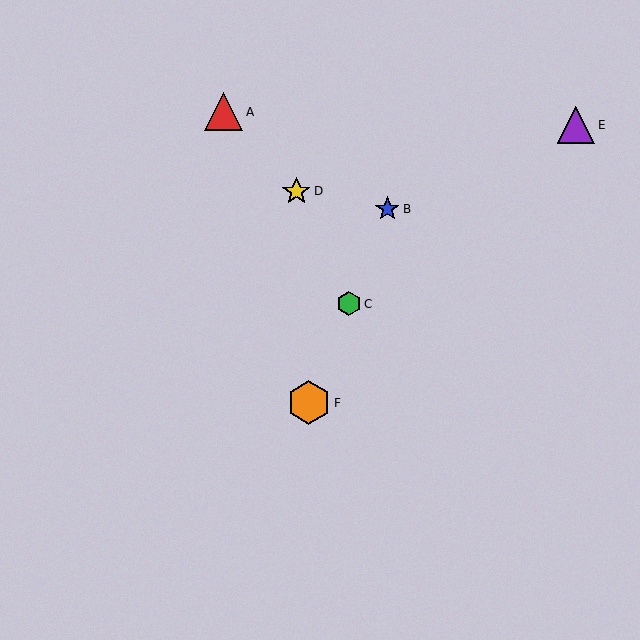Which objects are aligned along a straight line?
Objects B, C, F are aligned along a straight line.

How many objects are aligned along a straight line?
3 objects (B, C, F) are aligned along a straight line.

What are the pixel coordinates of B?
Object B is at (387, 209).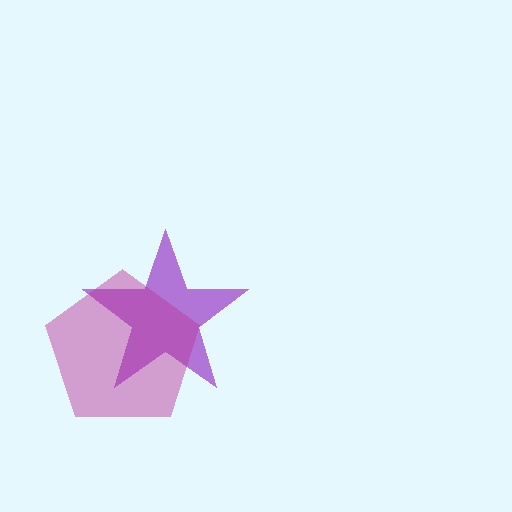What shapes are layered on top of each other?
The layered shapes are: a purple star, a magenta pentagon.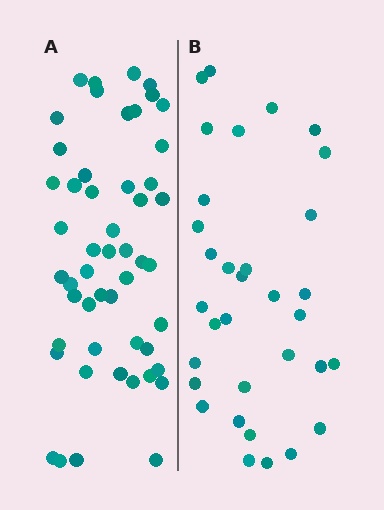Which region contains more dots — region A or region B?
Region A (the left region) has more dots.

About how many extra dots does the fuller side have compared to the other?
Region A has approximately 20 more dots than region B.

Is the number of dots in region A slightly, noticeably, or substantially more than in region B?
Region A has substantially more. The ratio is roughly 1.5 to 1.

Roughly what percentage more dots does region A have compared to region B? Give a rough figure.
About 55% more.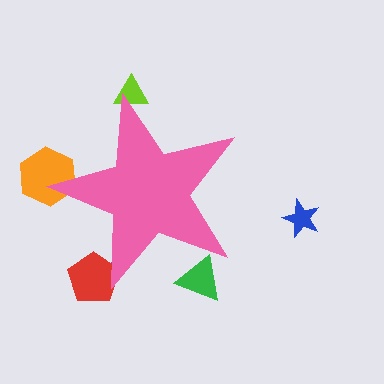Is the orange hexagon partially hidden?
Yes, the orange hexagon is partially hidden behind the pink star.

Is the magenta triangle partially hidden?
Yes, the magenta triangle is partially hidden behind the pink star.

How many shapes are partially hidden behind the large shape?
5 shapes are partially hidden.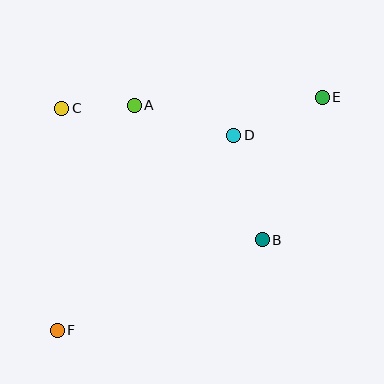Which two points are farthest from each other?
Points E and F are farthest from each other.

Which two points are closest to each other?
Points A and C are closest to each other.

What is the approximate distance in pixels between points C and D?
The distance between C and D is approximately 174 pixels.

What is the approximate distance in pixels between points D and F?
The distance between D and F is approximately 263 pixels.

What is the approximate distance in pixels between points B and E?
The distance between B and E is approximately 155 pixels.